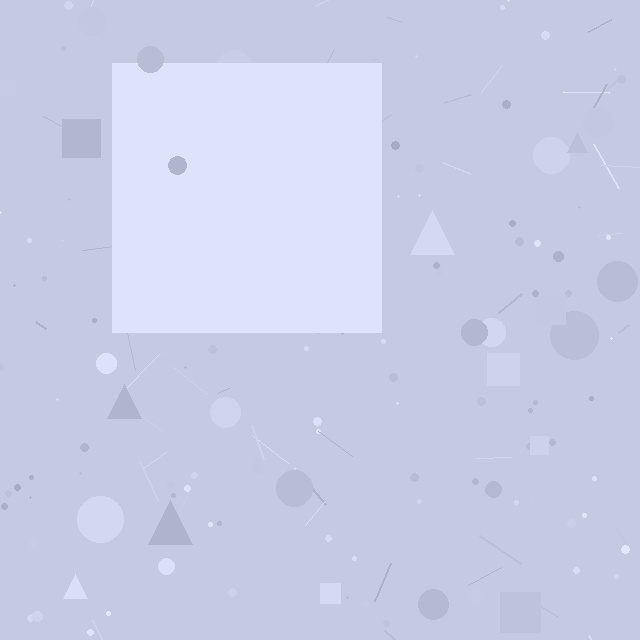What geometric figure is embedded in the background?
A square is embedded in the background.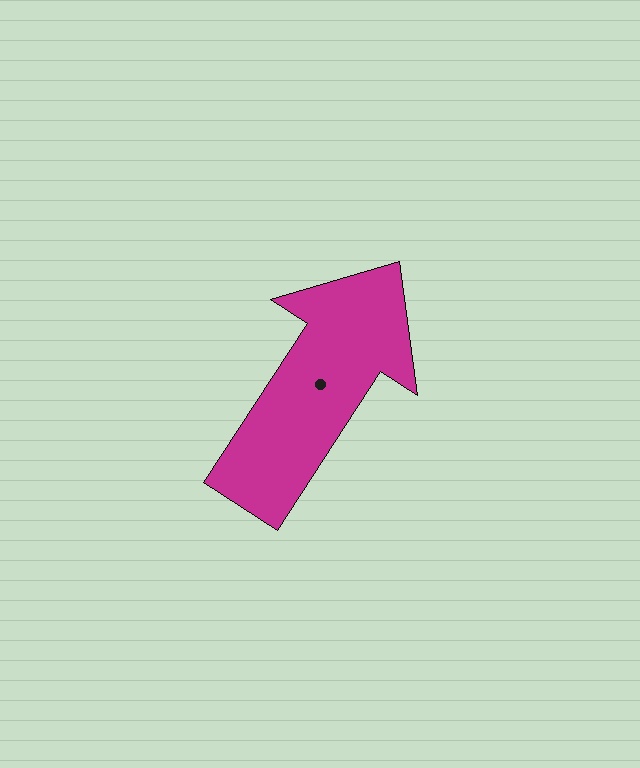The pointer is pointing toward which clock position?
Roughly 1 o'clock.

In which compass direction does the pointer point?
Northeast.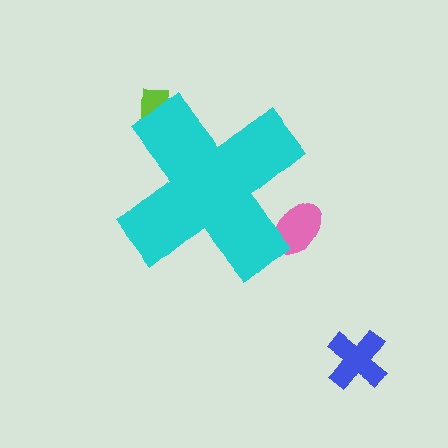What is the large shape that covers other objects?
A cyan cross.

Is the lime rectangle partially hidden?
Yes, the lime rectangle is partially hidden behind the cyan cross.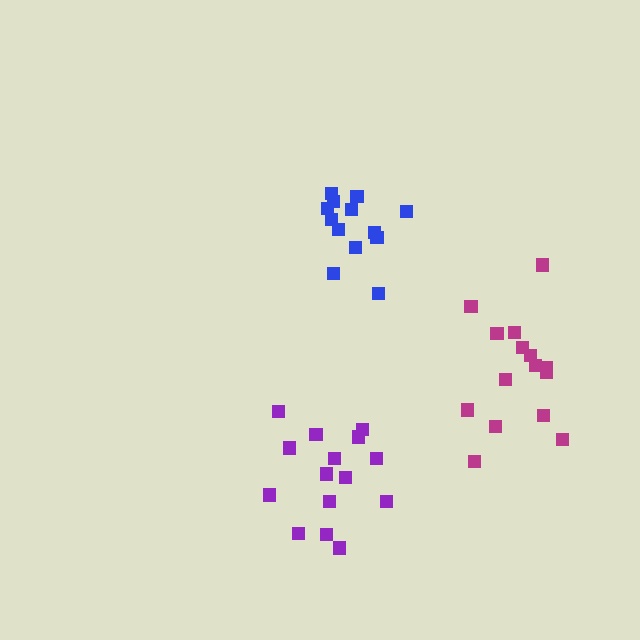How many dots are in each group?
Group 1: 13 dots, Group 2: 15 dots, Group 3: 15 dots (43 total).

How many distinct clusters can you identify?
There are 3 distinct clusters.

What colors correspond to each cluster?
The clusters are colored: blue, purple, magenta.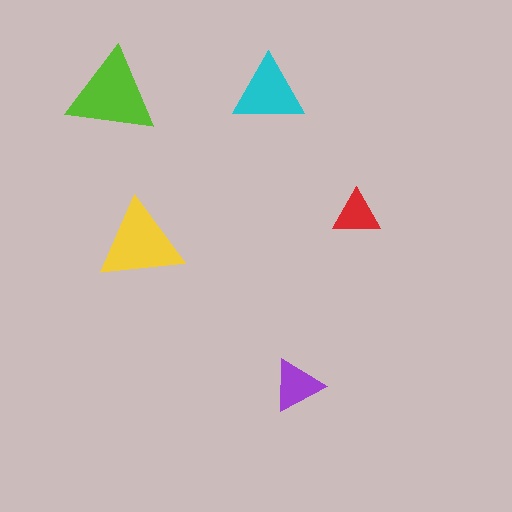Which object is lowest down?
The purple triangle is bottommost.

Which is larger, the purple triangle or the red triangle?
The purple one.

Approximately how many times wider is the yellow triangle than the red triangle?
About 2 times wider.